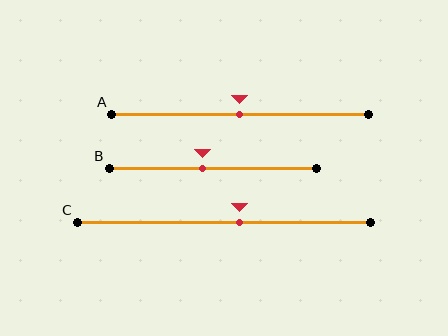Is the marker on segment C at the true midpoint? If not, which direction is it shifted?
No, the marker on segment C is shifted to the right by about 5% of the segment length.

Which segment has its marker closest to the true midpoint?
Segment A has its marker closest to the true midpoint.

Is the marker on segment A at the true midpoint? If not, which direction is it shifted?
Yes, the marker on segment A is at the true midpoint.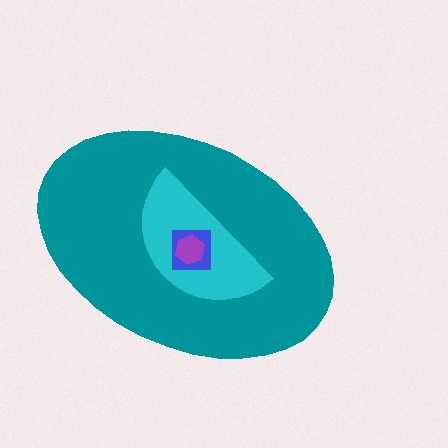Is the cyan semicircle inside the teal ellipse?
Yes.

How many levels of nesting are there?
4.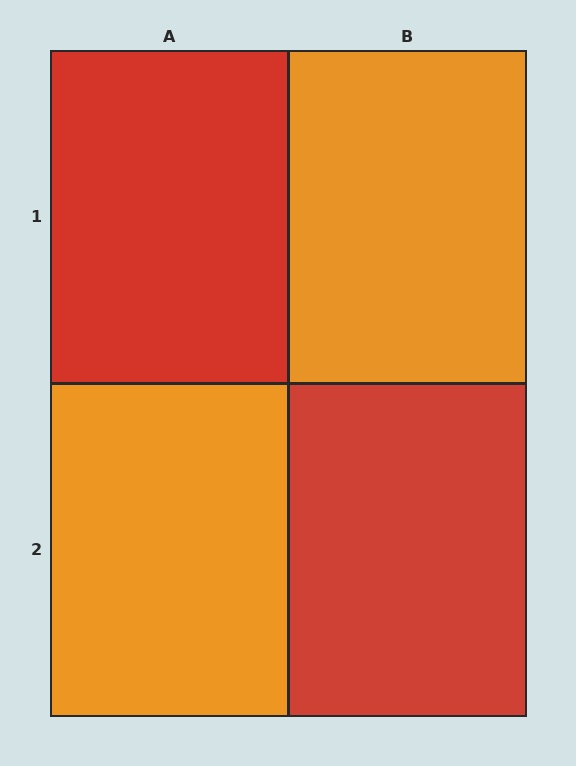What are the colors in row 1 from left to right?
Red, orange.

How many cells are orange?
2 cells are orange.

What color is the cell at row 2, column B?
Red.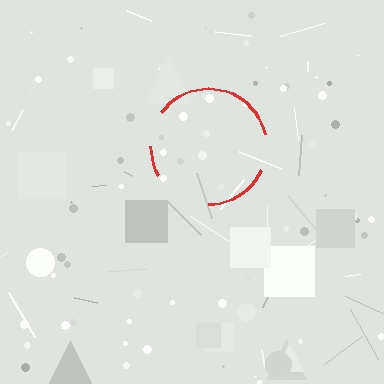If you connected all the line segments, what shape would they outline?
They would outline a circle.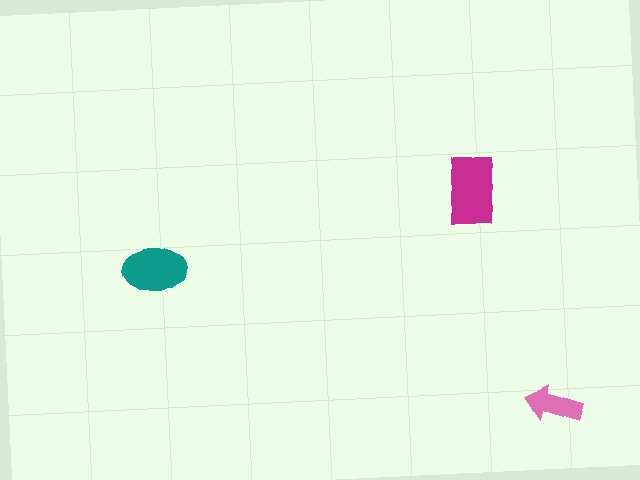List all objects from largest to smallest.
The magenta rectangle, the teal ellipse, the pink arrow.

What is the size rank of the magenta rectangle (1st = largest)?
1st.